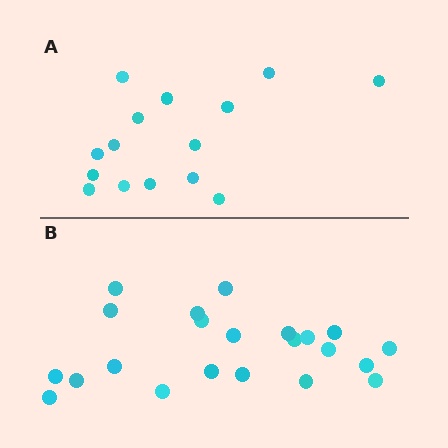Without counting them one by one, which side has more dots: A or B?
Region B (the bottom region) has more dots.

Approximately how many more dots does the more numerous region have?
Region B has roughly 8 or so more dots than region A.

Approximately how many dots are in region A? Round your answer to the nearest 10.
About 20 dots. (The exact count is 15, which rounds to 20.)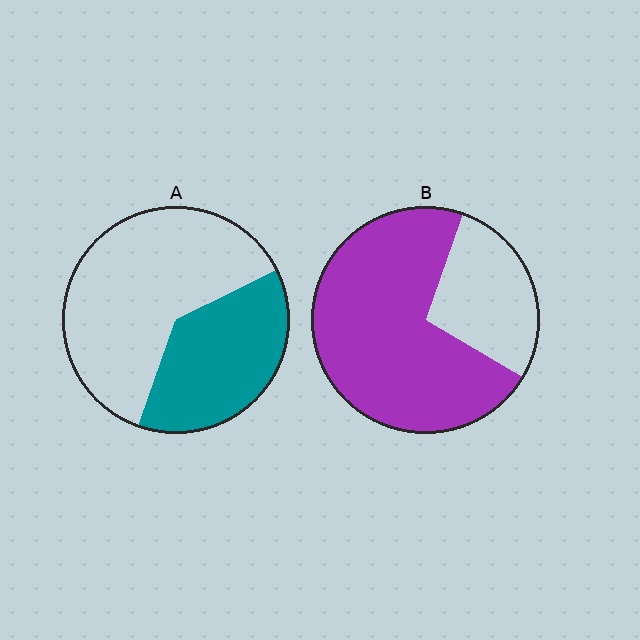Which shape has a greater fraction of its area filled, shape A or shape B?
Shape B.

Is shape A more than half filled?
No.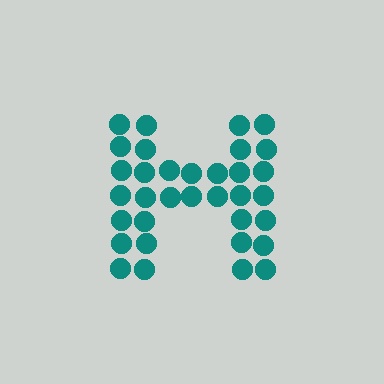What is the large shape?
The large shape is the letter H.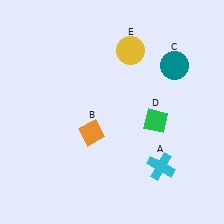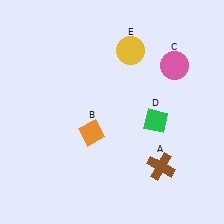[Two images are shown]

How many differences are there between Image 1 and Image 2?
There are 2 differences between the two images.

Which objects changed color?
A changed from cyan to brown. C changed from teal to pink.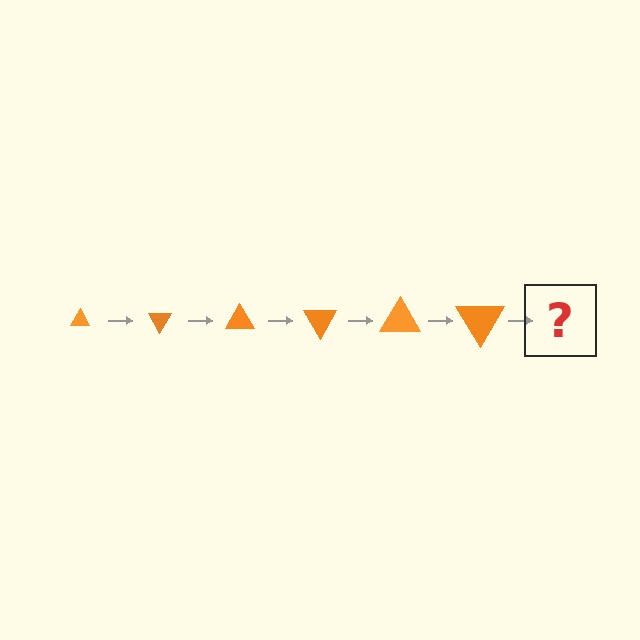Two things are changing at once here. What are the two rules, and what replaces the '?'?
The two rules are that the triangle grows larger each step and it rotates 60 degrees each step. The '?' should be a triangle, larger than the previous one and rotated 360 degrees from the start.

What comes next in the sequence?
The next element should be a triangle, larger than the previous one and rotated 360 degrees from the start.